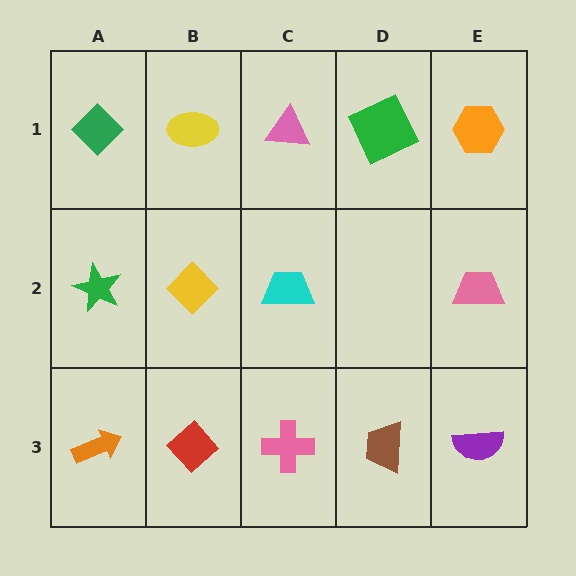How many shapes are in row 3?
5 shapes.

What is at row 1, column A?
A green diamond.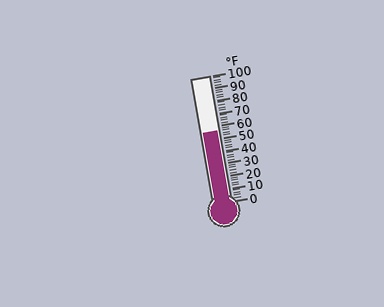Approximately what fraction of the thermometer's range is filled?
The thermometer is filled to approximately 55% of its range.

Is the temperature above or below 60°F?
The temperature is below 60°F.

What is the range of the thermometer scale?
The thermometer scale ranges from 0°F to 100°F.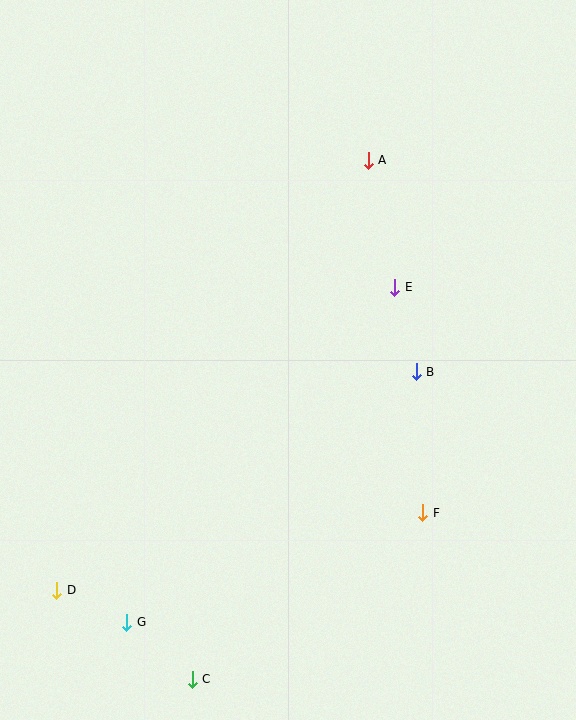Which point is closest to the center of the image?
Point B at (416, 372) is closest to the center.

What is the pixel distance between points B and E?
The distance between B and E is 87 pixels.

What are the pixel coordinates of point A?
Point A is at (368, 160).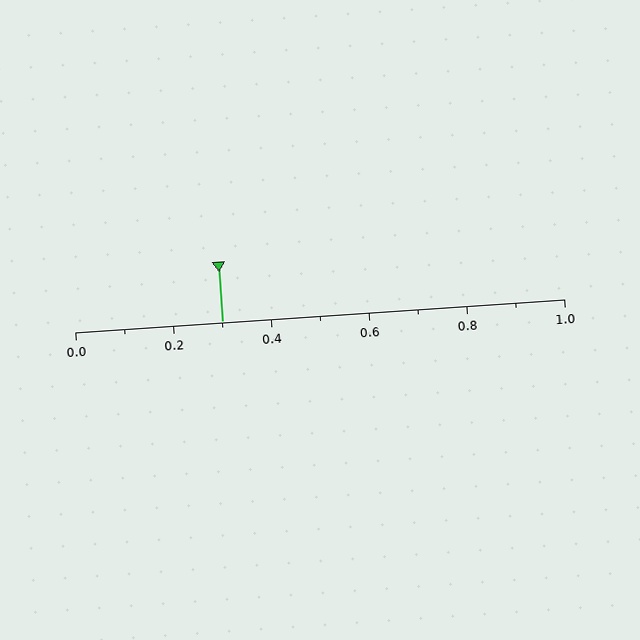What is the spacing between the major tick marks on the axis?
The major ticks are spaced 0.2 apart.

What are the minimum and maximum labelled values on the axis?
The axis runs from 0.0 to 1.0.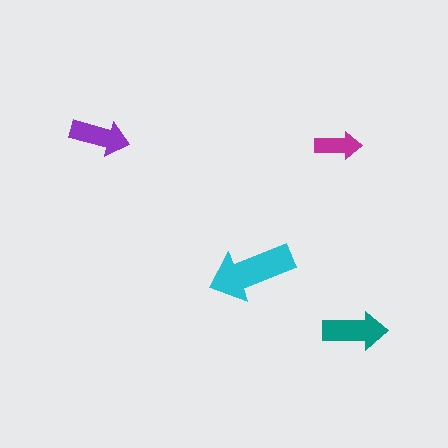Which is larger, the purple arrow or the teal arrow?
The teal one.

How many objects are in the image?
There are 4 objects in the image.